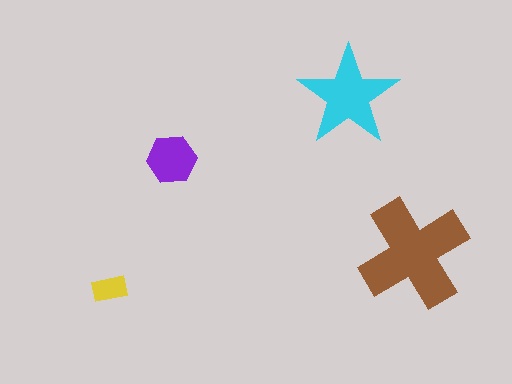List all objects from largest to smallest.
The brown cross, the cyan star, the purple hexagon, the yellow rectangle.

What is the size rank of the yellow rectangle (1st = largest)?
4th.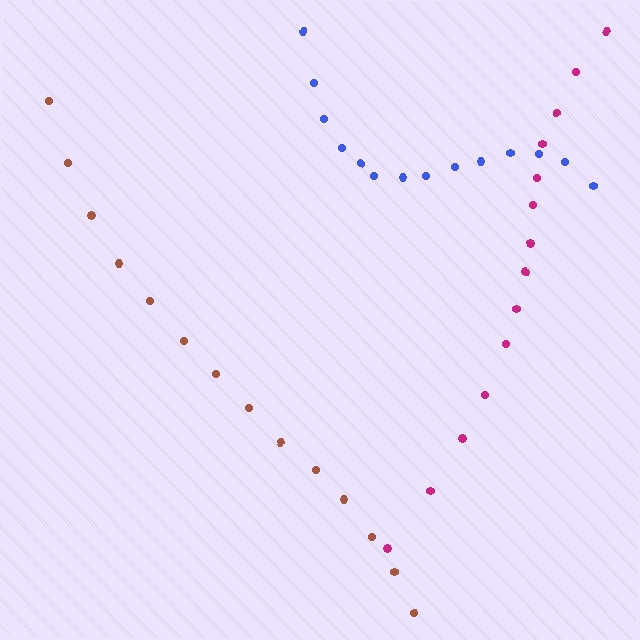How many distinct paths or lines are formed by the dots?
There are 3 distinct paths.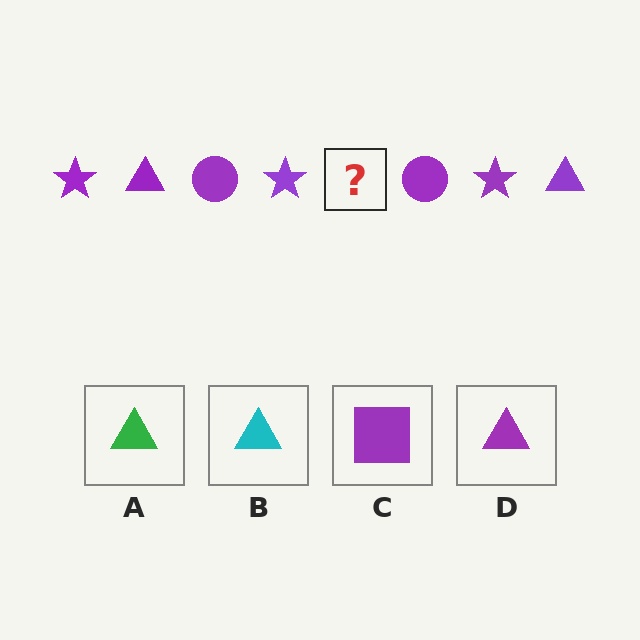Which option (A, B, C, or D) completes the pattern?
D.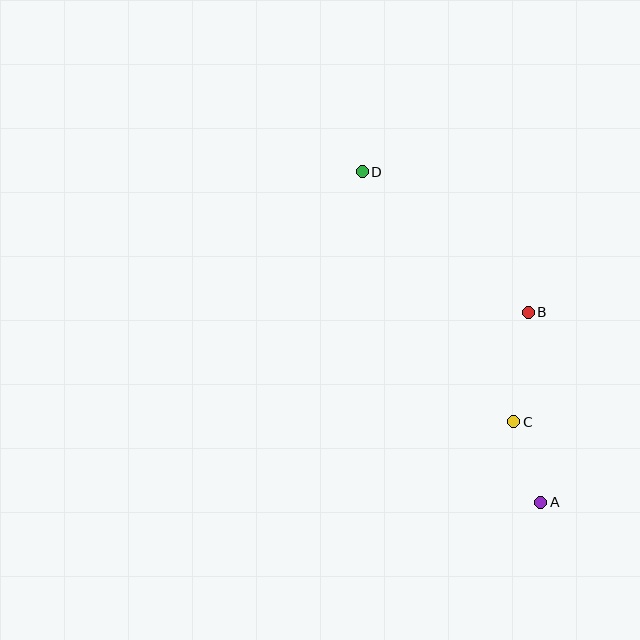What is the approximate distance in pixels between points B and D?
The distance between B and D is approximately 218 pixels.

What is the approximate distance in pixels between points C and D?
The distance between C and D is approximately 292 pixels.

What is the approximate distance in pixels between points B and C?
The distance between B and C is approximately 110 pixels.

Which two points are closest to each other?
Points A and C are closest to each other.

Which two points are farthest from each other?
Points A and D are farthest from each other.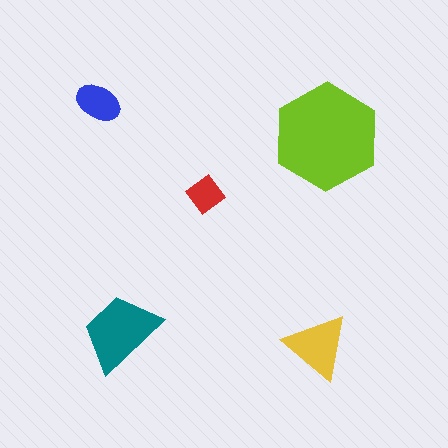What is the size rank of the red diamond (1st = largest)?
5th.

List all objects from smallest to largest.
The red diamond, the blue ellipse, the yellow triangle, the teal trapezoid, the lime hexagon.